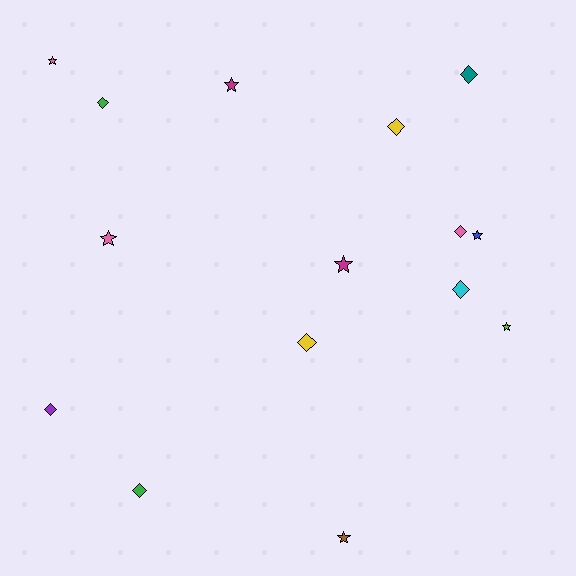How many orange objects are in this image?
There are no orange objects.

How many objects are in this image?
There are 15 objects.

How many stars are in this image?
There are 7 stars.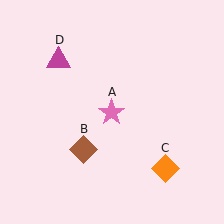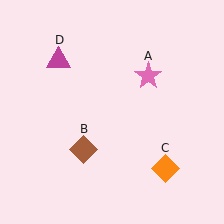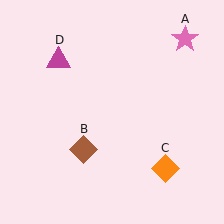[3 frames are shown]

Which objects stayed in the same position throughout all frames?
Brown diamond (object B) and orange diamond (object C) and magenta triangle (object D) remained stationary.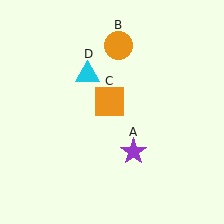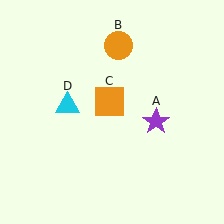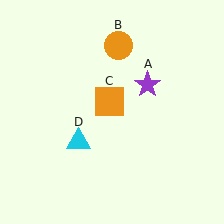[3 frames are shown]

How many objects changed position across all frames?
2 objects changed position: purple star (object A), cyan triangle (object D).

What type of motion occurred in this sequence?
The purple star (object A), cyan triangle (object D) rotated counterclockwise around the center of the scene.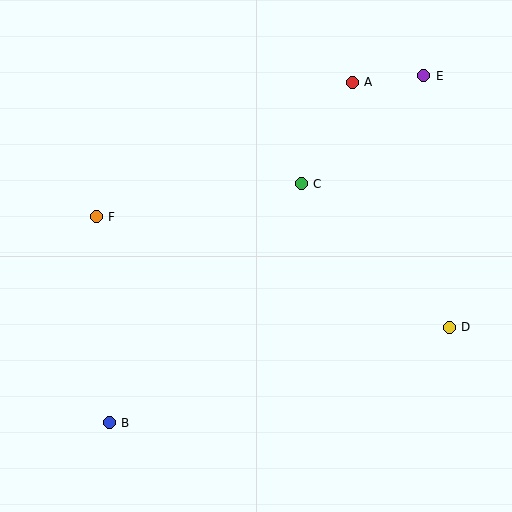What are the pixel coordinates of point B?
Point B is at (109, 423).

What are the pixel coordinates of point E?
Point E is at (424, 76).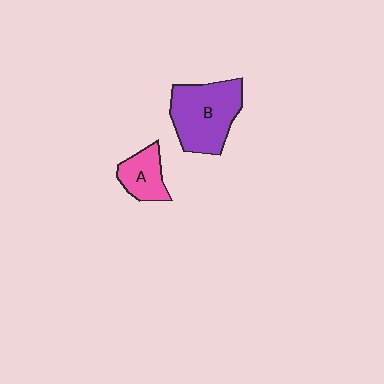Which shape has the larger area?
Shape B (purple).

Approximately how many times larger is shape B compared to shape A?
Approximately 2.0 times.